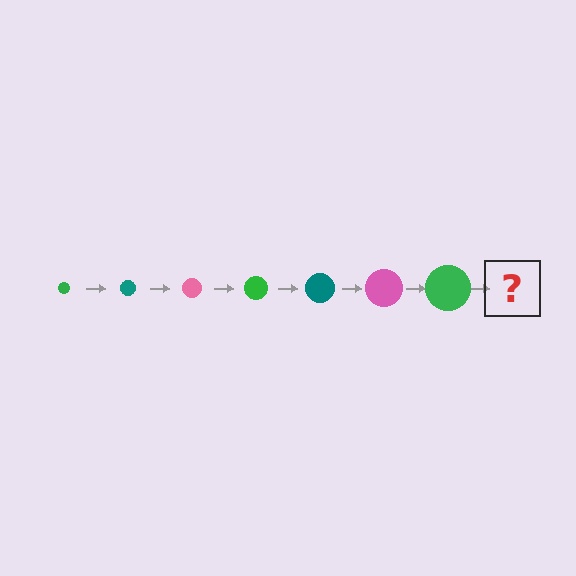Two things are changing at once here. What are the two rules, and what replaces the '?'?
The two rules are that the circle grows larger each step and the color cycles through green, teal, and pink. The '?' should be a teal circle, larger than the previous one.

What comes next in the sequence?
The next element should be a teal circle, larger than the previous one.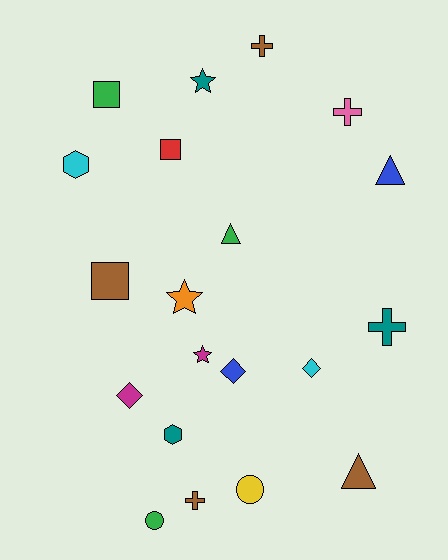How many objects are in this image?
There are 20 objects.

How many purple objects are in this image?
There are no purple objects.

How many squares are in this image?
There are 3 squares.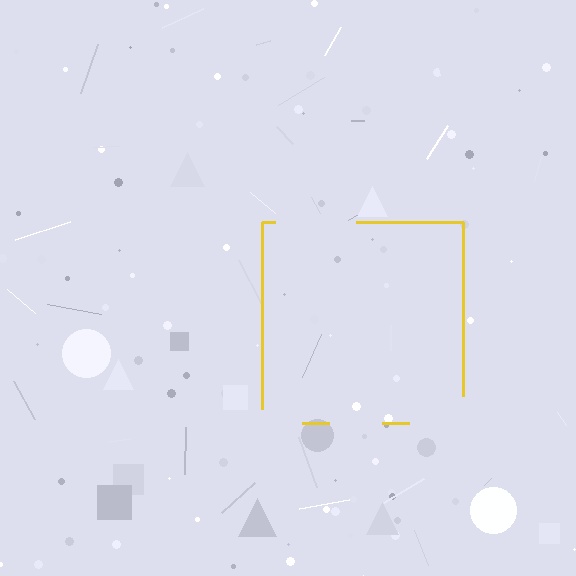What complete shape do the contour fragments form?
The contour fragments form a square.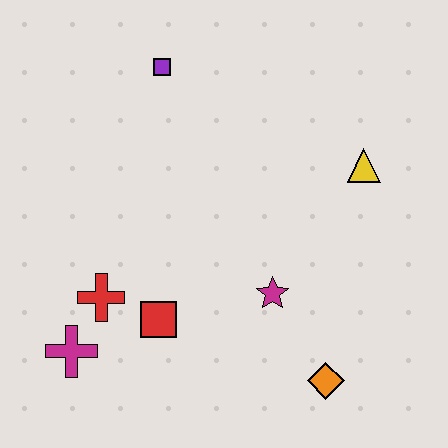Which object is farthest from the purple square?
The orange diamond is farthest from the purple square.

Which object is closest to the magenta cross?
The red cross is closest to the magenta cross.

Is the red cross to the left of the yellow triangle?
Yes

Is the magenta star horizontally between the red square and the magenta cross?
No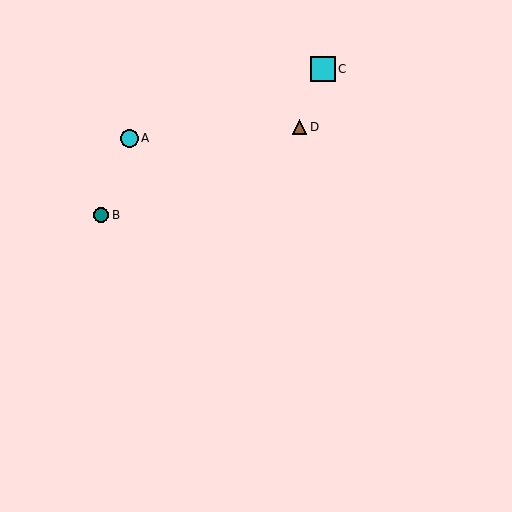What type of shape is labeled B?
Shape B is a teal circle.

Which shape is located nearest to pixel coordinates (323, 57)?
The cyan square (labeled C) at (323, 69) is nearest to that location.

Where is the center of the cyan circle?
The center of the cyan circle is at (129, 138).